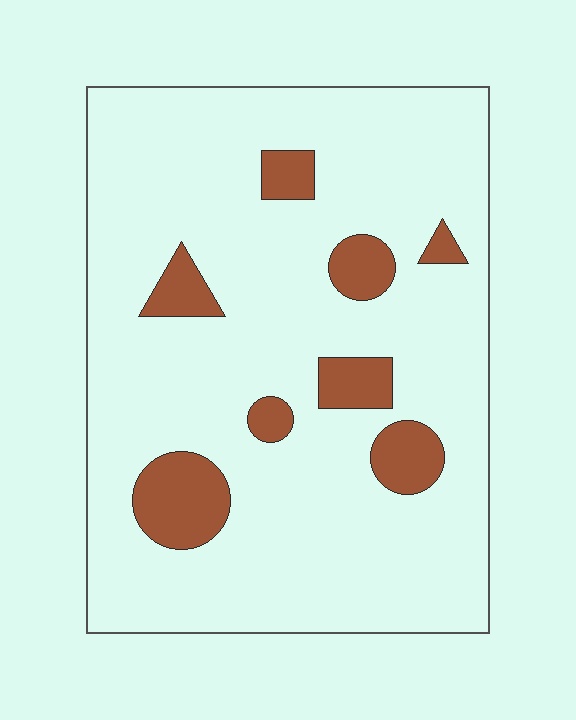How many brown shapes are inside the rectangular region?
8.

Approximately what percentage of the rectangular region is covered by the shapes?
Approximately 15%.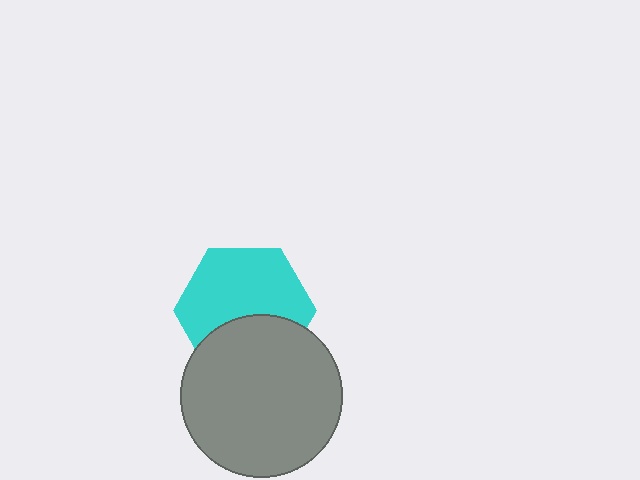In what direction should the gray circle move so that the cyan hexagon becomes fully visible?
The gray circle should move down. That is the shortest direction to clear the overlap and leave the cyan hexagon fully visible.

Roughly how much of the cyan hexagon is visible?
About half of it is visible (roughly 63%).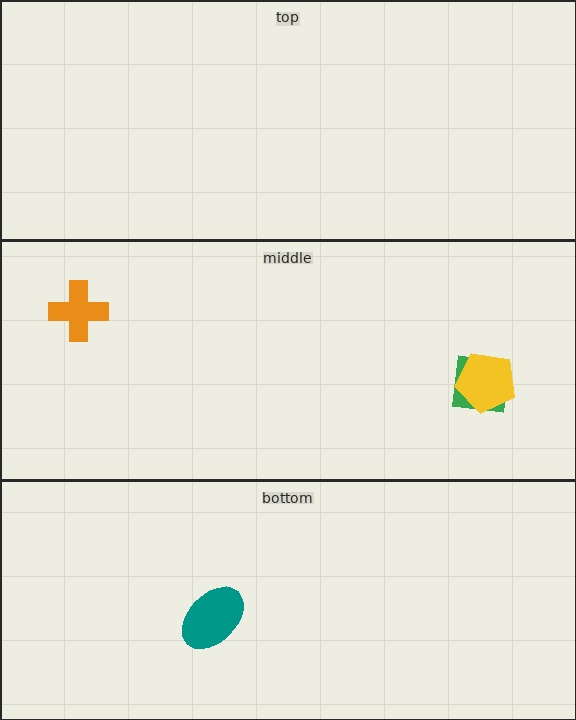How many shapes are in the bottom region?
1.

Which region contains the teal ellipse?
The bottom region.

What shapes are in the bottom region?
The teal ellipse.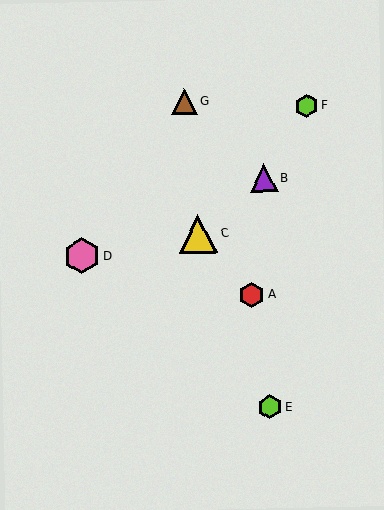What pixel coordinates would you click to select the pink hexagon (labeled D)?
Click at (82, 256) to select the pink hexagon D.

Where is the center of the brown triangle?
The center of the brown triangle is at (184, 102).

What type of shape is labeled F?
Shape F is a lime hexagon.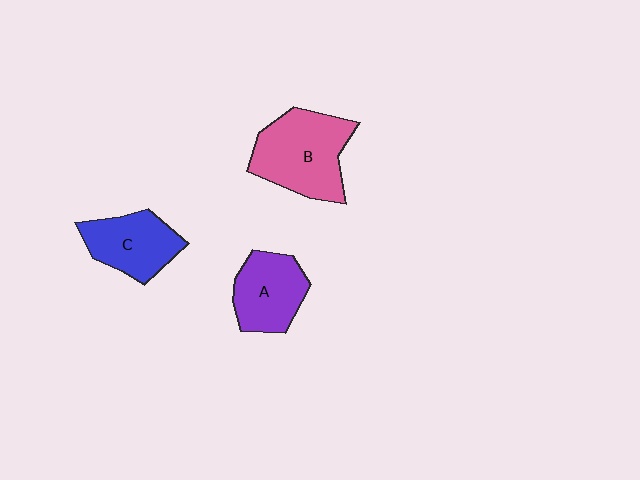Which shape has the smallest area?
Shape A (purple).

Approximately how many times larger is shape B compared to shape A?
Approximately 1.4 times.